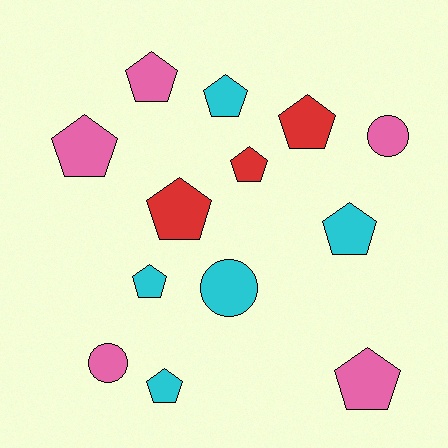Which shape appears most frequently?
Pentagon, with 10 objects.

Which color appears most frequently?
Cyan, with 5 objects.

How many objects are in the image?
There are 13 objects.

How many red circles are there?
There are no red circles.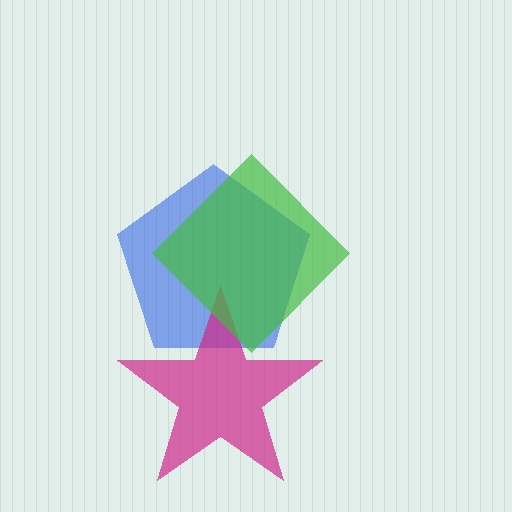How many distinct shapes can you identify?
There are 3 distinct shapes: a blue pentagon, a magenta star, a green diamond.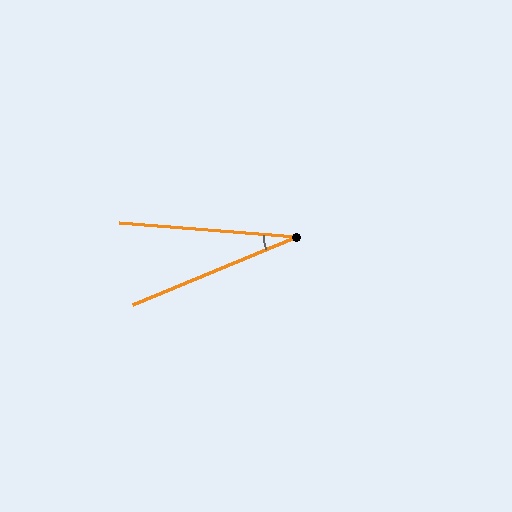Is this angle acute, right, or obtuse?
It is acute.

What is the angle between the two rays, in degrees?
Approximately 27 degrees.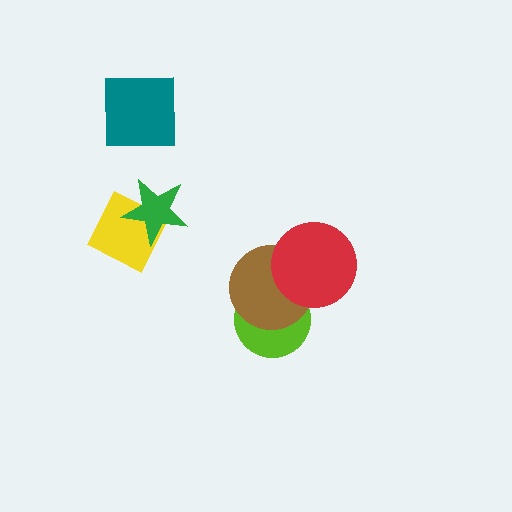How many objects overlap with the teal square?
0 objects overlap with the teal square.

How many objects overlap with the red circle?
2 objects overlap with the red circle.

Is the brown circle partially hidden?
Yes, it is partially covered by another shape.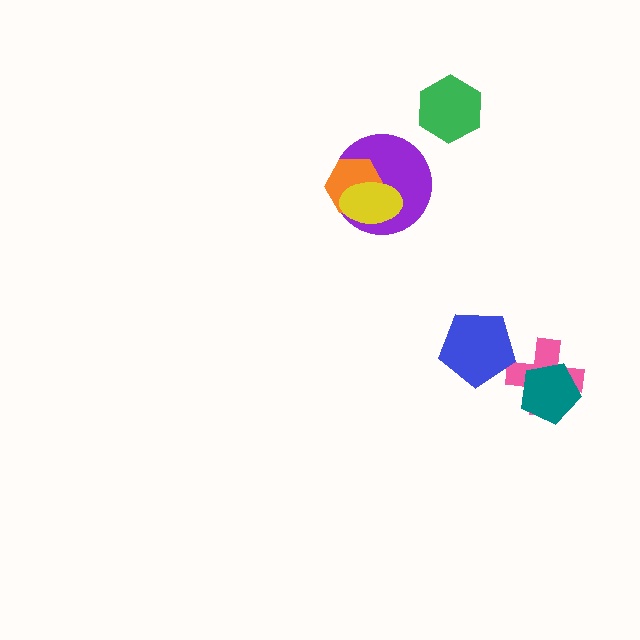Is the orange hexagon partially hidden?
Yes, it is partially covered by another shape.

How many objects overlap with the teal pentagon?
1 object overlaps with the teal pentagon.